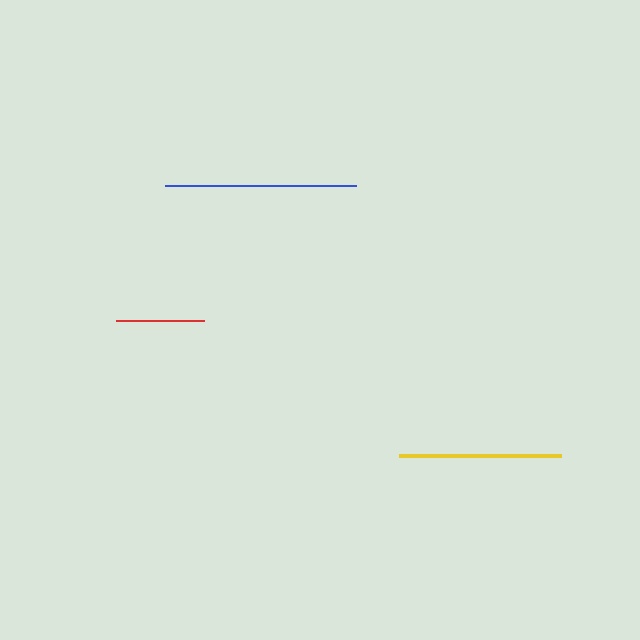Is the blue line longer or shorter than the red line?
The blue line is longer than the red line.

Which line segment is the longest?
The blue line is the longest at approximately 190 pixels.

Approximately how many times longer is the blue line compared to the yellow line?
The blue line is approximately 1.2 times the length of the yellow line.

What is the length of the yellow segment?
The yellow segment is approximately 163 pixels long.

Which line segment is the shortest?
The red line is the shortest at approximately 88 pixels.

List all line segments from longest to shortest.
From longest to shortest: blue, yellow, red.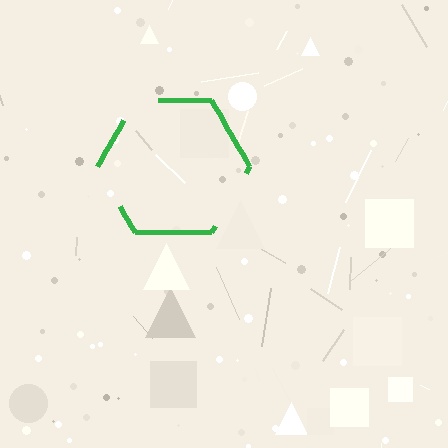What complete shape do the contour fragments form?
The contour fragments form a hexagon.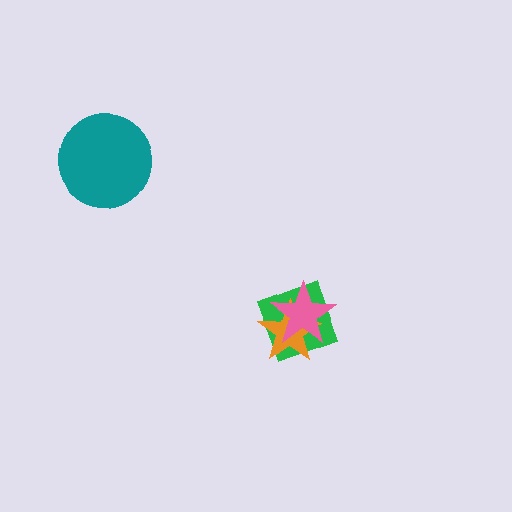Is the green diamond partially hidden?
Yes, it is partially covered by another shape.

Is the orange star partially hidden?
Yes, it is partially covered by another shape.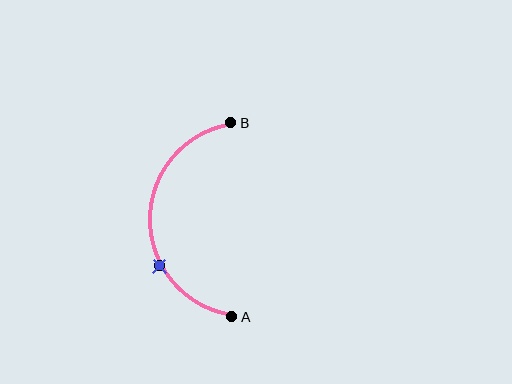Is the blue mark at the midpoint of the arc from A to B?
No. The blue mark lies on the arc but is closer to endpoint A. The arc midpoint would be at the point on the curve equidistant along the arc from both A and B.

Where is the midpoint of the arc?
The arc midpoint is the point on the curve farthest from the straight line joining A and B. It sits to the left of that line.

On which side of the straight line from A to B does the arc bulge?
The arc bulges to the left of the straight line connecting A and B.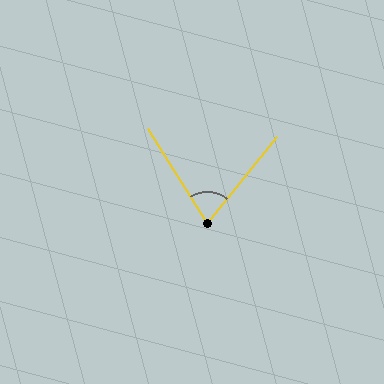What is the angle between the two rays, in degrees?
Approximately 71 degrees.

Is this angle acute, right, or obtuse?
It is acute.